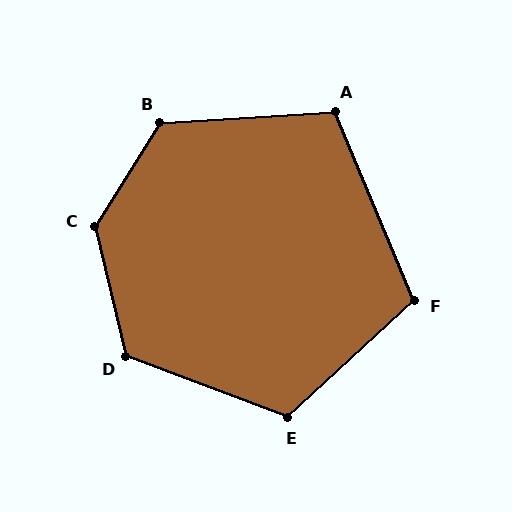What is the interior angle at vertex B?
Approximately 126 degrees (obtuse).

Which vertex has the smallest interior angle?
A, at approximately 109 degrees.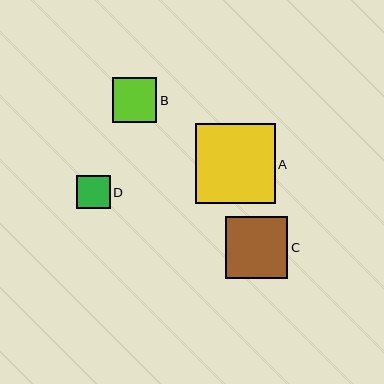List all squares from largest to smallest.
From largest to smallest: A, C, B, D.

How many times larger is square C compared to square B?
Square C is approximately 1.4 times the size of square B.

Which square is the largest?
Square A is the largest with a size of approximately 79 pixels.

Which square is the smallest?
Square D is the smallest with a size of approximately 34 pixels.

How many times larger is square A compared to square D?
Square A is approximately 2.4 times the size of square D.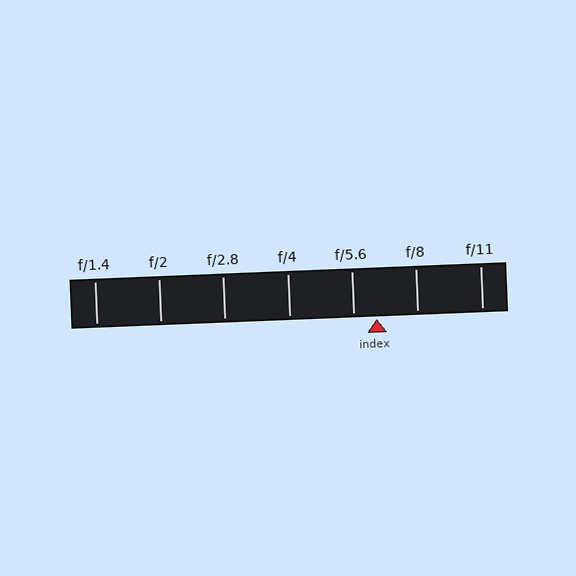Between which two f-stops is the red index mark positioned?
The index mark is between f/5.6 and f/8.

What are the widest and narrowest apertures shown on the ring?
The widest aperture shown is f/1.4 and the narrowest is f/11.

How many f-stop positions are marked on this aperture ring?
There are 7 f-stop positions marked.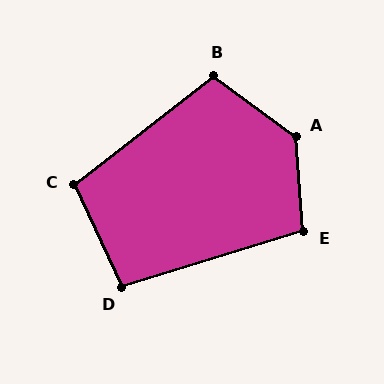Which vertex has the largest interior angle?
A, at approximately 130 degrees.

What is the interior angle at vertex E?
Approximately 103 degrees (obtuse).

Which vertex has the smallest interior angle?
D, at approximately 98 degrees.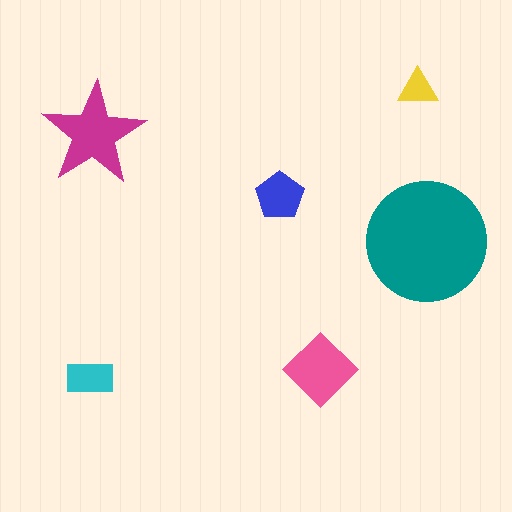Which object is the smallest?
The yellow triangle.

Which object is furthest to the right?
The teal circle is rightmost.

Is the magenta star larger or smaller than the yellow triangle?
Larger.